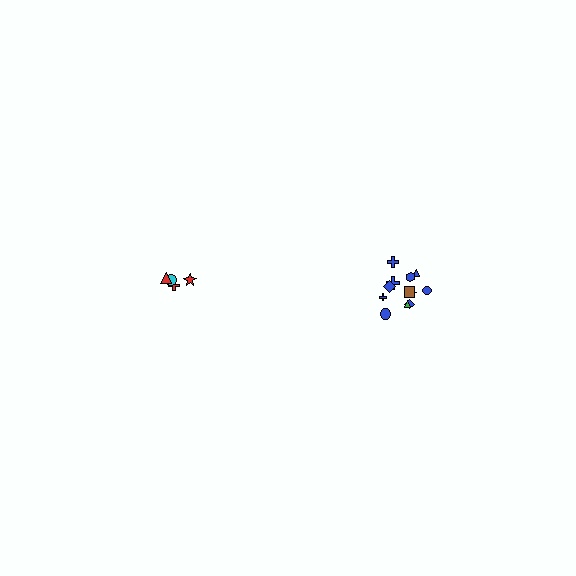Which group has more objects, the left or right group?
The right group.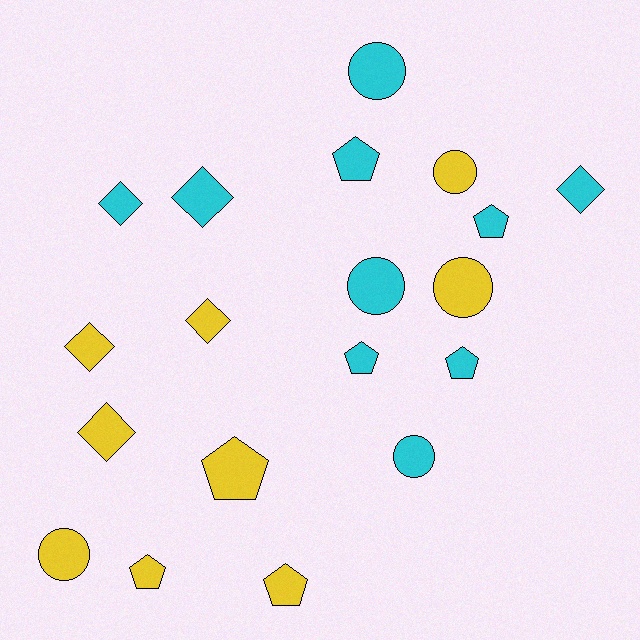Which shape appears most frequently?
Pentagon, with 7 objects.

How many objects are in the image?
There are 19 objects.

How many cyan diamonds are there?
There are 3 cyan diamonds.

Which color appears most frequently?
Cyan, with 10 objects.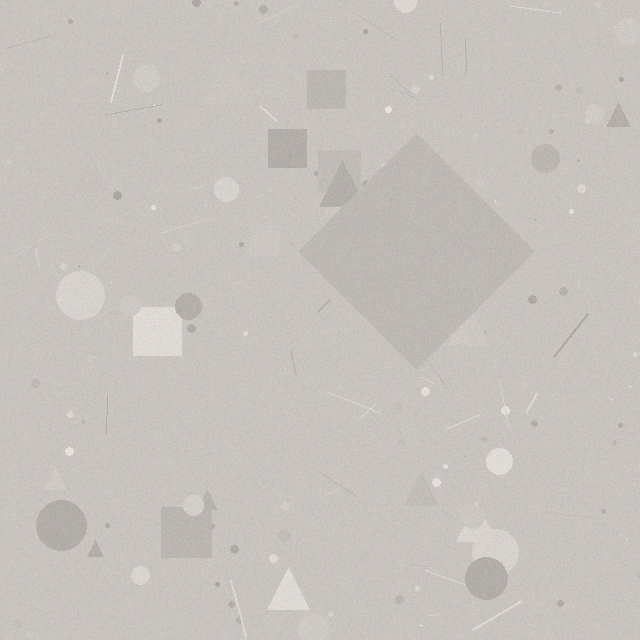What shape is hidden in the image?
A diamond is hidden in the image.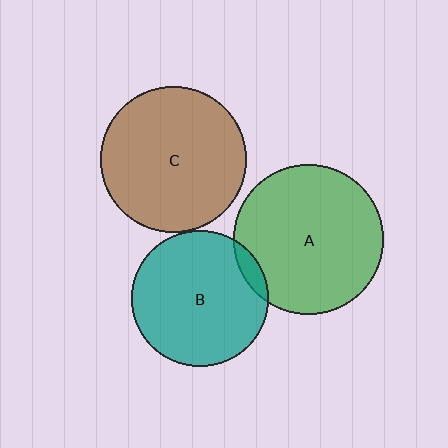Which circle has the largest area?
Circle A (green).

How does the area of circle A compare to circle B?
Approximately 1.2 times.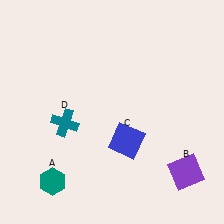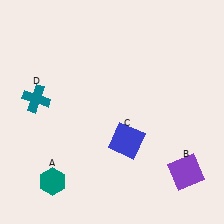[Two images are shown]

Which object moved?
The teal cross (D) moved left.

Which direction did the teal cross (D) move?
The teal cross (D) moved left.